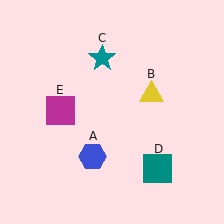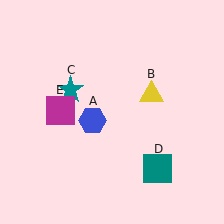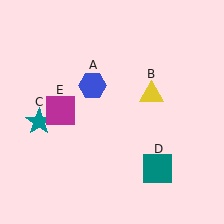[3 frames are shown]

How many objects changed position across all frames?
2 objects changed position: blue hexagon (object A), teal star (object C).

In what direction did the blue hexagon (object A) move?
The blue hexagon (object A) moved up.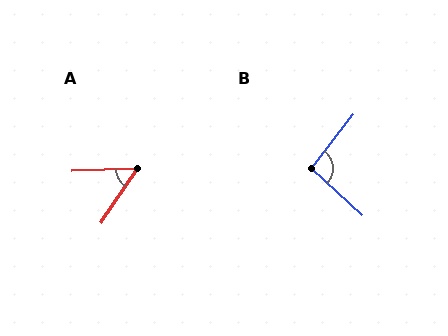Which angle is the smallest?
A, at approximately 53 degrees.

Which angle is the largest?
B, at approximately 95 degrees.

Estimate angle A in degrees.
Approximately 53 degrees.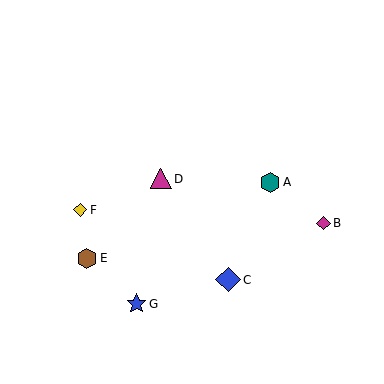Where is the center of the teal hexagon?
The center of the teal hexagon is at (270, 182).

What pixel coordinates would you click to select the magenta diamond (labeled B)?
Click at (324, 223) to select the magenta diamond B.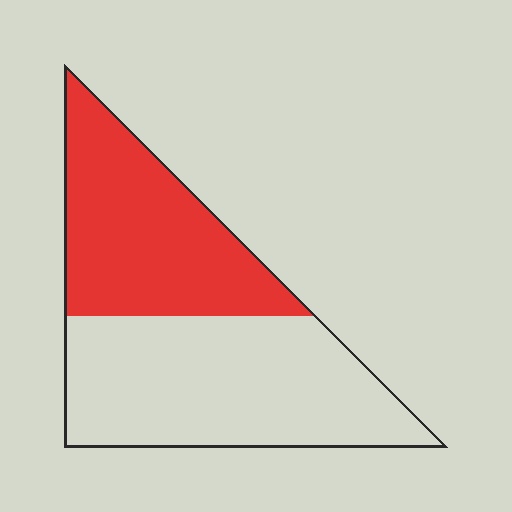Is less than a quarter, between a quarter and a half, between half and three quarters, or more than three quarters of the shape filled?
Between a quarter and a half.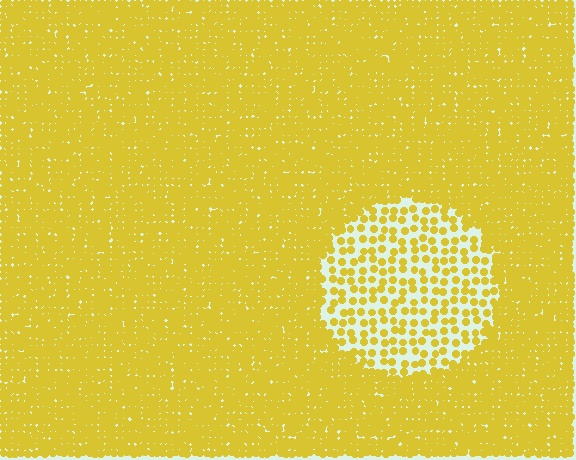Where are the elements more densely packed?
The elements are more densely packed outside the circle boundary.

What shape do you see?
I see a circle.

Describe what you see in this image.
The image contains small yellow elements arranged at two different densities. A circle-shaped region is visible where the elements are less densely packed than the surrounding area.